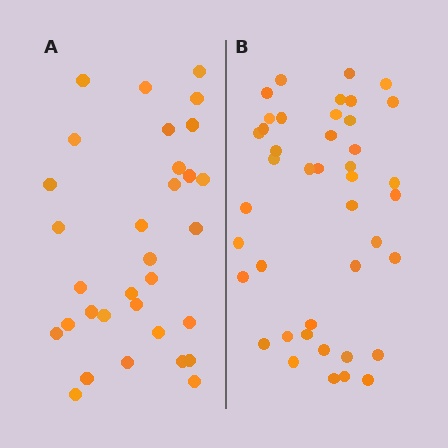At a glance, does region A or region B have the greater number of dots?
Region B (the right region) has more dots.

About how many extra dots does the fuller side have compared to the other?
Region B has roughly 10 or so more dots than region A.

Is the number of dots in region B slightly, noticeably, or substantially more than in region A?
Region B has noticeably more, but not dramatically so. The ratio is roughly 1.3 to 1.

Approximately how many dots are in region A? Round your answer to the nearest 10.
About 30 dots. (The exact count is 32, which rounds to 30.)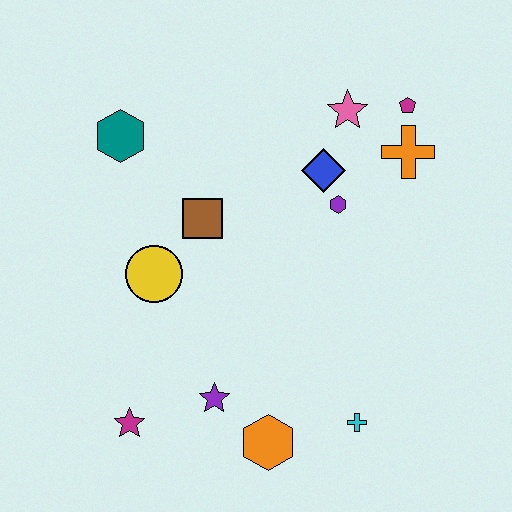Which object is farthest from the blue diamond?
The magenta star is farthest from the blue diamond.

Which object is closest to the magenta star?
The purple star is closest to the magenta star.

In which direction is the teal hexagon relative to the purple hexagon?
The teal hexagon is to the left of the purple hexagon.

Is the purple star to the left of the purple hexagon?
Yes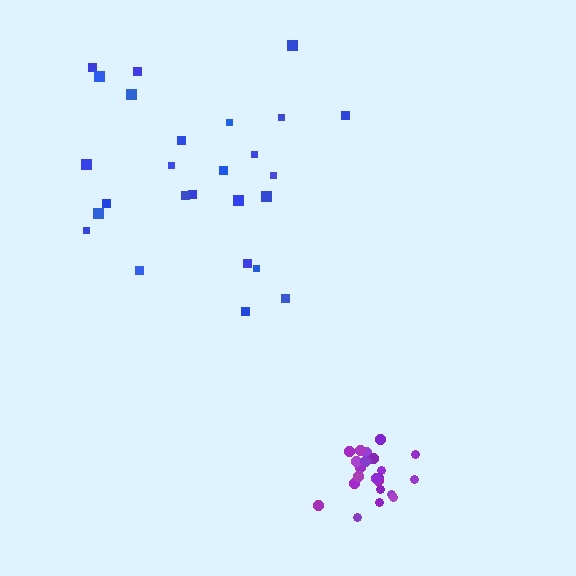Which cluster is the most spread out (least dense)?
Blue.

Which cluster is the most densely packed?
Purple.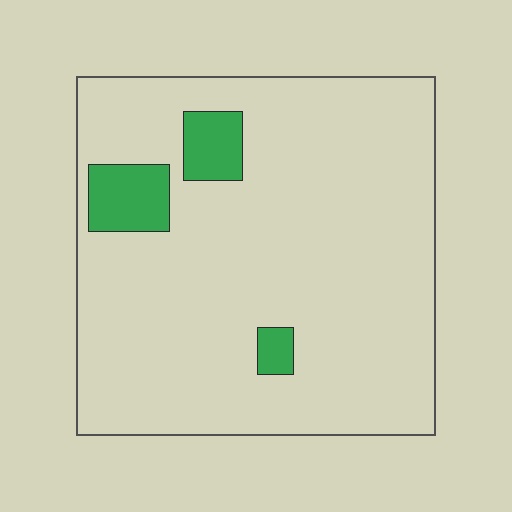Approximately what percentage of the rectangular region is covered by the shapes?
Approximately 10%.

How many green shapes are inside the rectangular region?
3.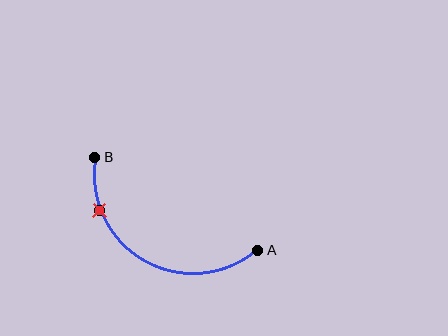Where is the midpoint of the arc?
The arc midpoint is the point on the curve farthest from the straight line joining A and B. It sits below that line.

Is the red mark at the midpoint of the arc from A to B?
No. The red mark lies on the arc but is closer to endpoint B. The arc midpoint would be at the point on the curve equidistant along the arc from both A and B.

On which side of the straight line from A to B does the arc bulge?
The arc bulges below the straight line connecting A and B.